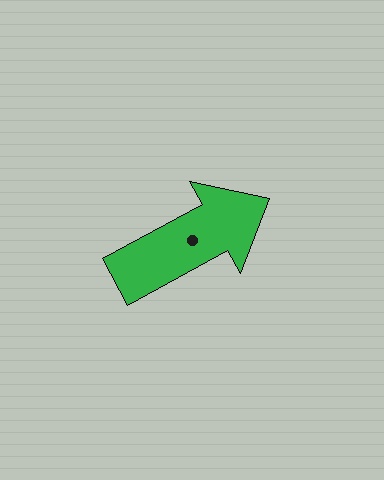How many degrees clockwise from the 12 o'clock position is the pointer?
Approximately 61 degrees.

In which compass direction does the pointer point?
Northeast.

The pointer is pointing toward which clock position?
Roughly 2 o'clock.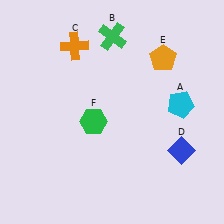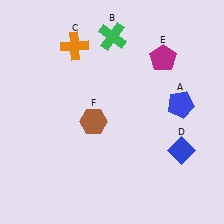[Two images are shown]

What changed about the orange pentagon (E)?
In Image 1, E is orange. In Image 2, it changed to magenta.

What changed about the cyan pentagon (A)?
In Image 1, A is cyan. In Image 2, it changed to blue.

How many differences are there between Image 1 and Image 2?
There are 3 differences between the two images.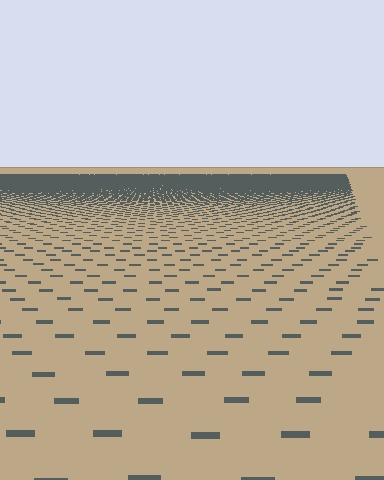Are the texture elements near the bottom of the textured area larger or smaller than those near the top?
Larger. Near the bottom, elements are closer to the viewer and appear at a bigger on-screen size.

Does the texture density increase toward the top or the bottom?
Density increases toward the top.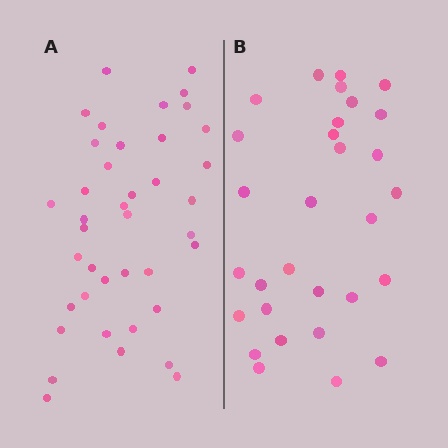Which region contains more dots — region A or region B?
Region A (the left region) has more dots.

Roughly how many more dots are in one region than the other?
Region A has roughly 10 or so more dots than region B.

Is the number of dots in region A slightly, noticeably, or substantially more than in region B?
Region A has noticeably more, but not dramatically so. The ratio is roughly 1.3 to 1.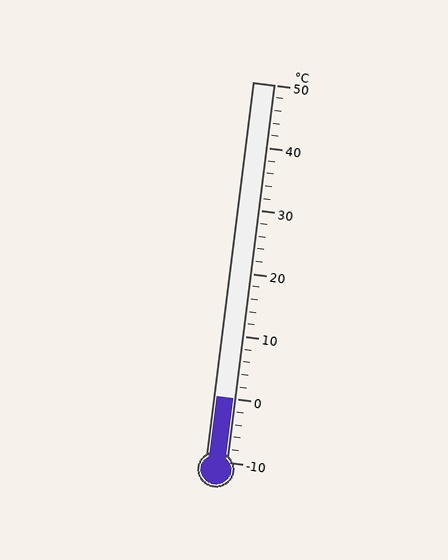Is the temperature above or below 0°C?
The temperature is at 0°C.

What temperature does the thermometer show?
The thermometer shows approximately 0°C.